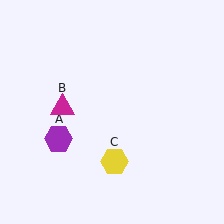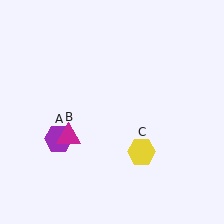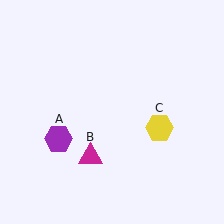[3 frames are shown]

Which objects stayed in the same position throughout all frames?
Purple hexagon (object A) remained stationary.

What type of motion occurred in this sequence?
The magenta triangle (object B), yellow hexagon (object C) rotated counterclockwise around the center of the scene.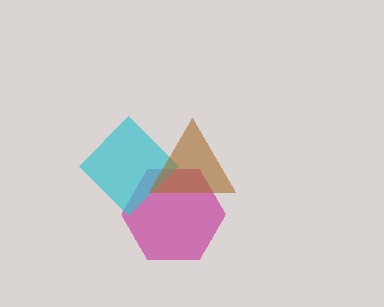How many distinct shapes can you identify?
There are 3 distinct shapes: a magenta hexagon, a cyan diamond, a brown triangle.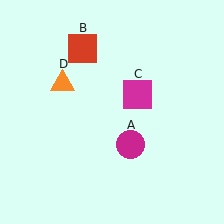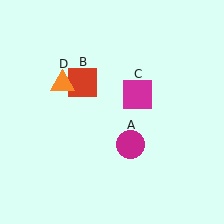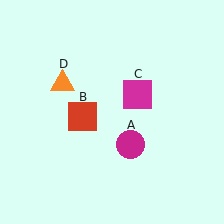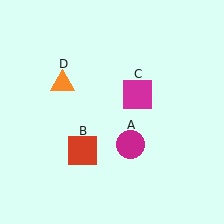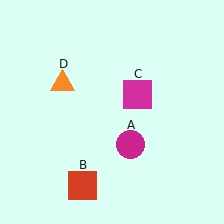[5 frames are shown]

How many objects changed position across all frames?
1 object changed position: red square (object B).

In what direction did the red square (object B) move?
The red square (object B) moved down.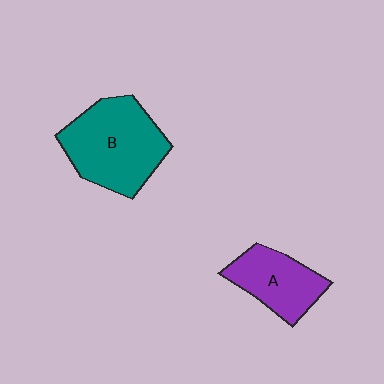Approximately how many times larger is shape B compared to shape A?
Approximately 1.6 times.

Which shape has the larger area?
Shape B (teal).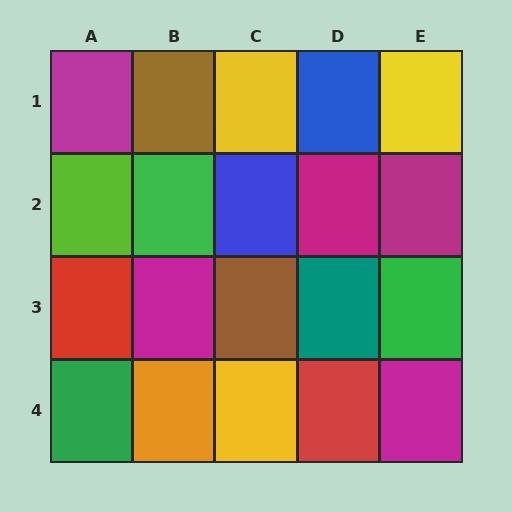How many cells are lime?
1 cell is lime.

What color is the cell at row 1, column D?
Blue.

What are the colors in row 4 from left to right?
Green, orange, yellow, red, magenta.